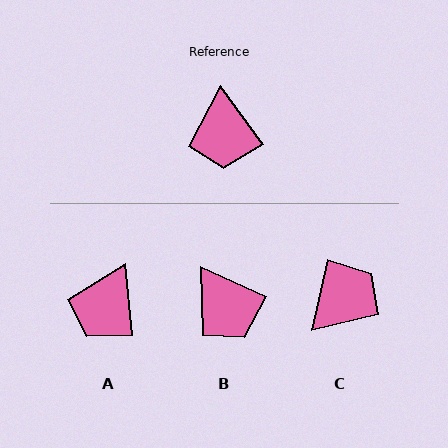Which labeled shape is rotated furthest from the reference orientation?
C, about 131 degrees away.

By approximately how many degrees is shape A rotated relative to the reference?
Approximately 30 degrees clockwise.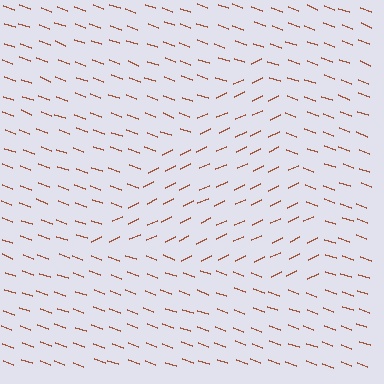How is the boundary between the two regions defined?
The boundary is defined purely by a change in line orientation (approximately 45 degrees difference). All lines are the same color and thickness.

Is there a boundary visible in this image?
Yes, there is a texture boundary formed by a change in line orientation.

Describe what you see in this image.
The image is filled with small brown line segments. A triangle region in the image has lines oriented differently from the surrounding lines, creating a visible texture boundary.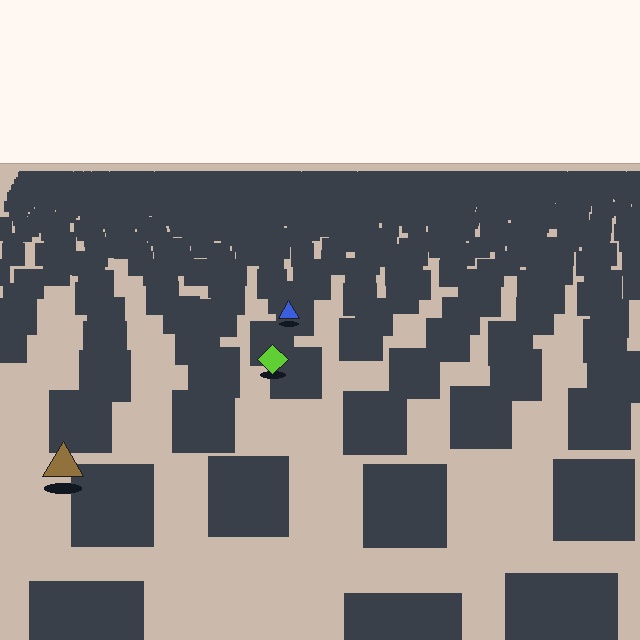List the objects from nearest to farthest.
From nearest to farthest: the brown triangle, the lime diamond, the blue triangle.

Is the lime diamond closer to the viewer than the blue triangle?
Yes. The lime diamond is closer — you can tell from the texture gradient: the ground texture is coarser near it.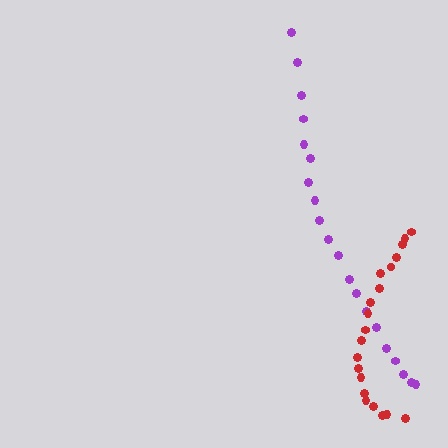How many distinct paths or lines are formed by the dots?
There are 2 distinct paths.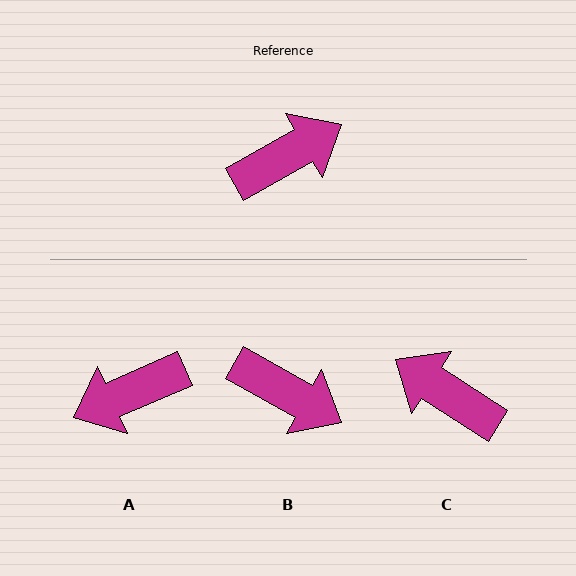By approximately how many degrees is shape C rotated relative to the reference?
Approximately 118 degrees counter-clockwise.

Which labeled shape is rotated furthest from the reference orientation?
A, about 174 degrees away.